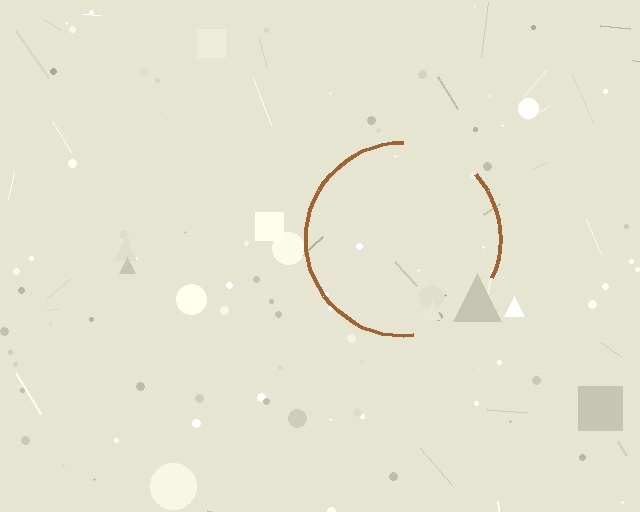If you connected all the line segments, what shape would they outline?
They would outline a circle.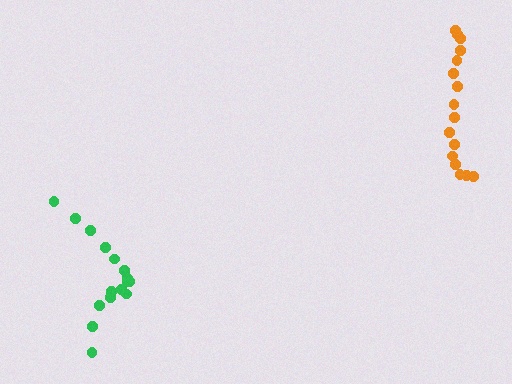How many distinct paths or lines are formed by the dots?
There are 2 distinct paths.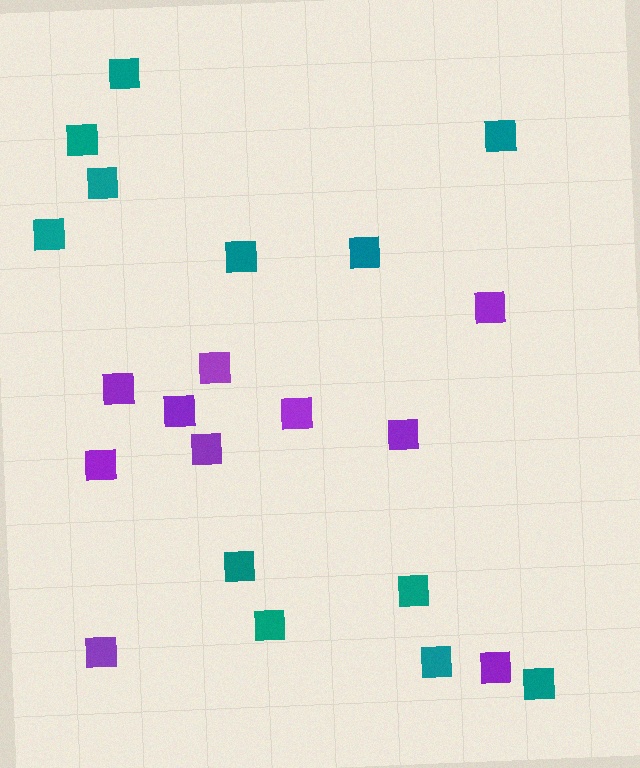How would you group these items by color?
There are 2 groups: one group of teal squares (12) and one group of purple squares (10).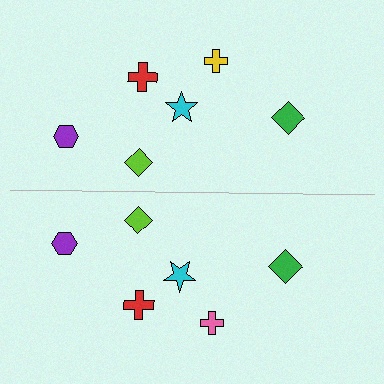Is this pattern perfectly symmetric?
No, the pattern is not perfectly symmetric. The pink cross on the bottom side breaks the symmetry — its mirror counterpart is yellow.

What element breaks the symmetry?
The pink cross on the bottom side breaks the symmetry — its mirror counterpart is yellow.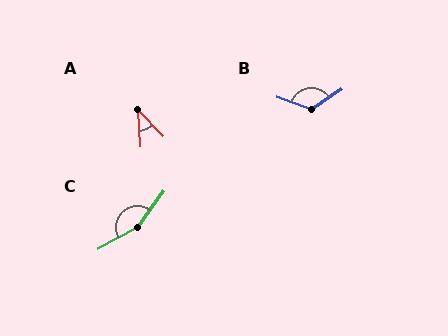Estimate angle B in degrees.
Approximately 126 degrees.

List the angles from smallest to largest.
A (40°), B (126°), C (155°).